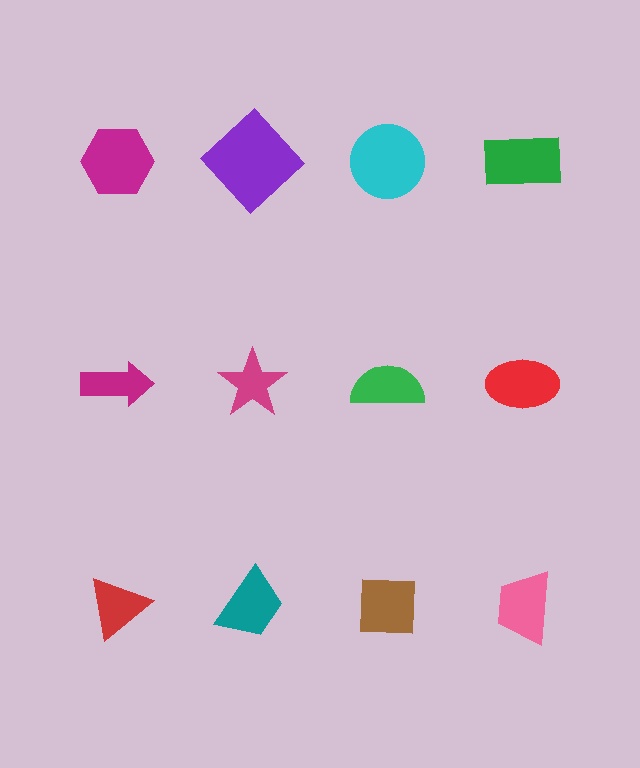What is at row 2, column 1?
A magenta arrow.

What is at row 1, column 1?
A magenta hexagon.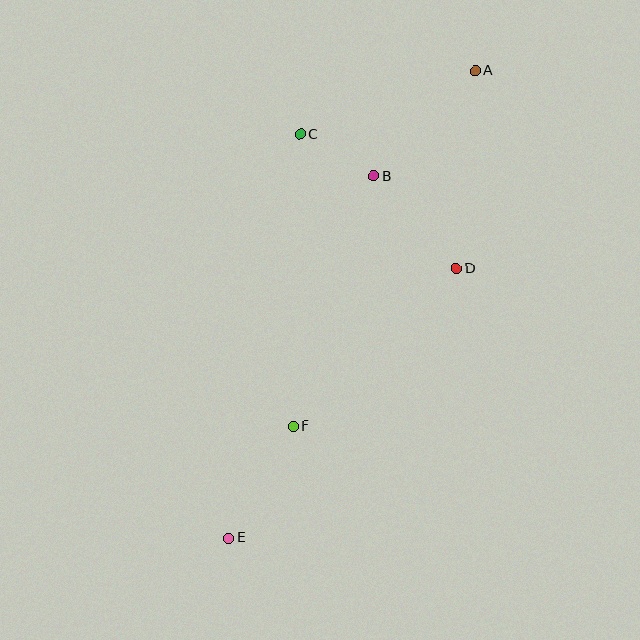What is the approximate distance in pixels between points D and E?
The distance between D and E is approximately 352 pixels.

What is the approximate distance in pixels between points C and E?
The distance between C and E is approximately 410 pixels.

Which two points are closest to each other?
Points B and C are closest to each other.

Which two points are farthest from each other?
Points A and E are farthest from each other.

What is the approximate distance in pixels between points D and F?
The distance between D and F is approximately 227 pixels.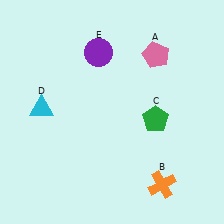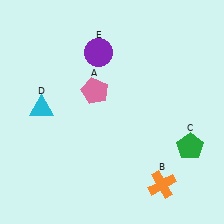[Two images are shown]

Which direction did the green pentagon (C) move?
The green pentagon (C) moved right.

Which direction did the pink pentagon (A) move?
The pink pentagon (A) moved left.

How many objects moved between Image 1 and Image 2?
2 objects moved between the two images.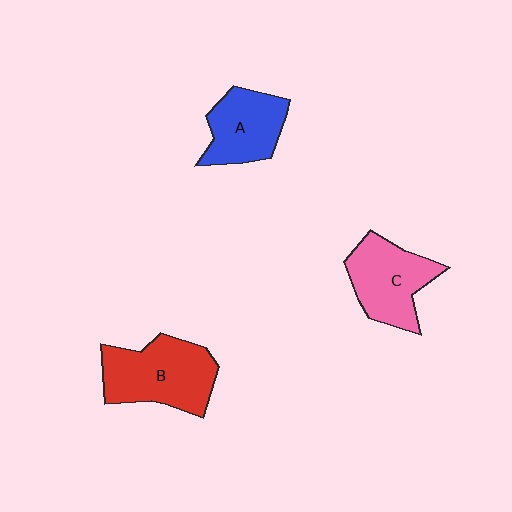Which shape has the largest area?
Shape B (red).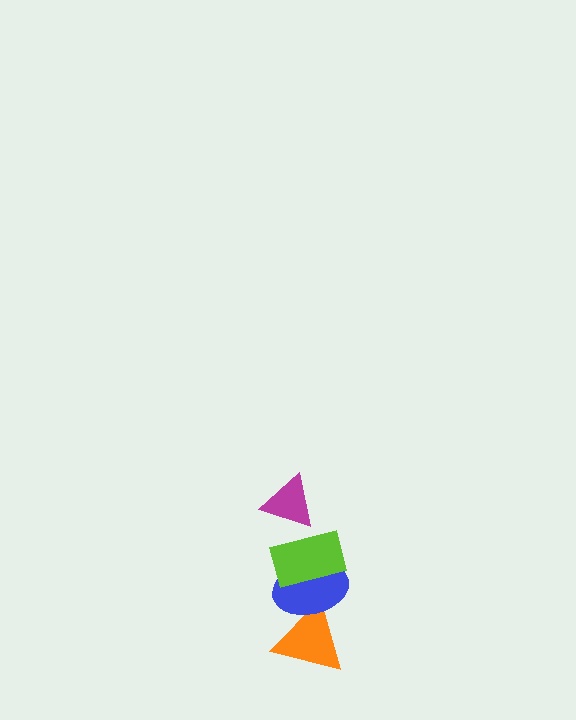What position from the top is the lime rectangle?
The lime rectangle is 2nd from the top.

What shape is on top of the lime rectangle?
The magenta triangle is on top of the lime rectangle.